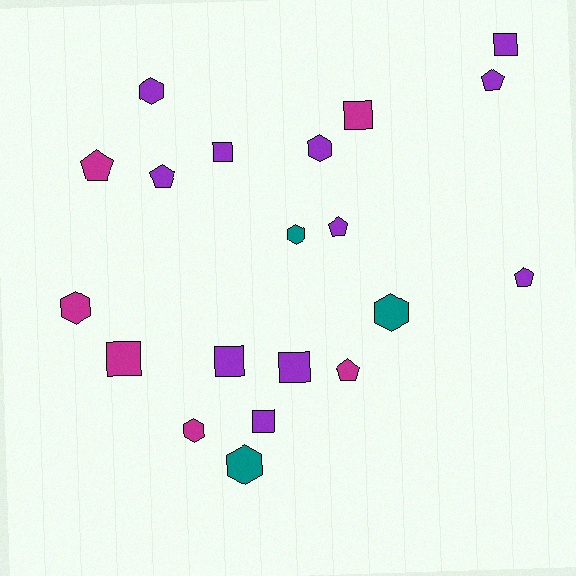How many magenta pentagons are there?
There are 2 magenta pentagons.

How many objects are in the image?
There are 20 objects.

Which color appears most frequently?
Purple, with 11 objects.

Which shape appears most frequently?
Square, with 7 objects.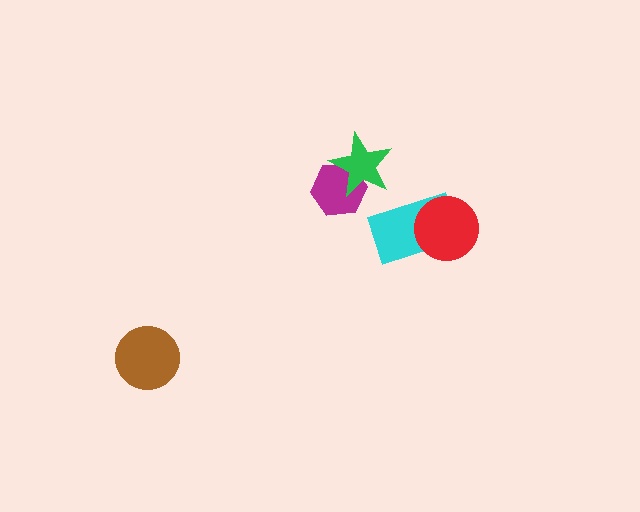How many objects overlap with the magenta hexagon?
1 object overlaps with the magenta hexagon.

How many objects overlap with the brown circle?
0 objects overlap with the brown circle.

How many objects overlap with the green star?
1 object overlaps with the green star.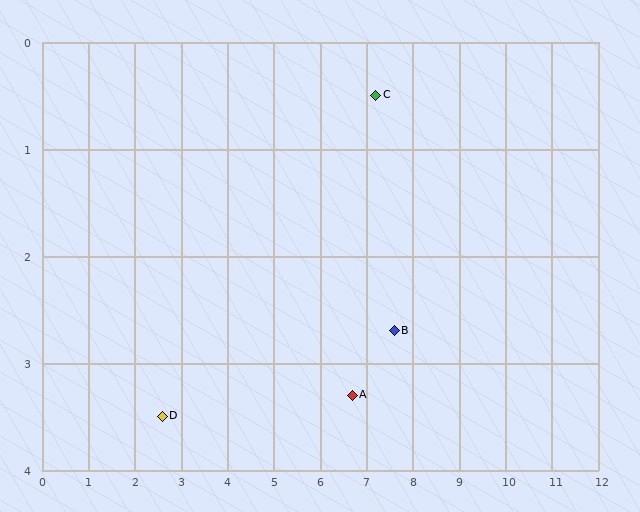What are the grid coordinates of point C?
Point C is at approximately (7.2, 0.5).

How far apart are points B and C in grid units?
Points B and C are about 2.2 grid units apart.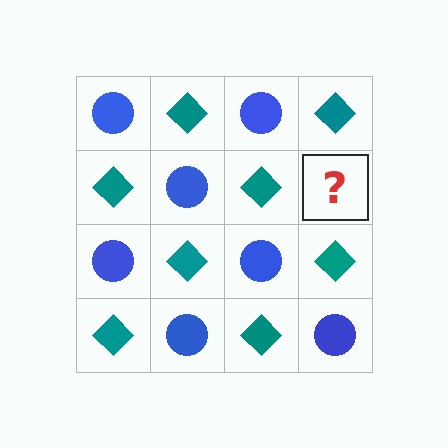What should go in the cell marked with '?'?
The missing cell should contain a blue circle.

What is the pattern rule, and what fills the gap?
The rule is that it alternates blue circle and teal diamond in a checkerboard pattern. The gap should be filled with a blue circle.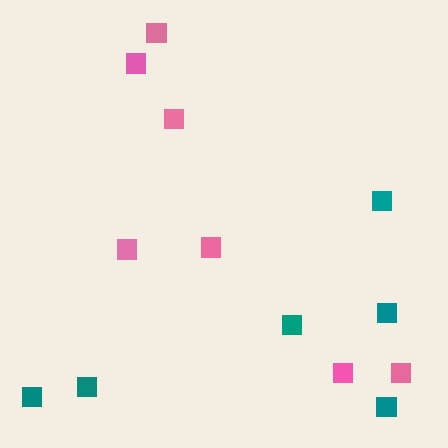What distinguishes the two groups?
There are 2 groups: one group of pink squares (7) and one group of teal squares (6).